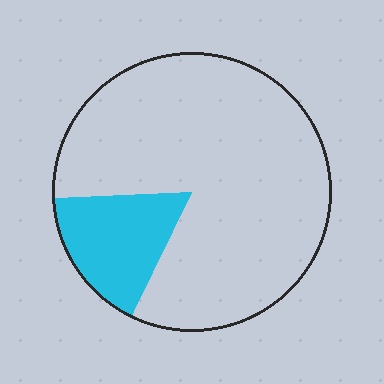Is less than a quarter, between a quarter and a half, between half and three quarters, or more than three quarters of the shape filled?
Less than a quarter.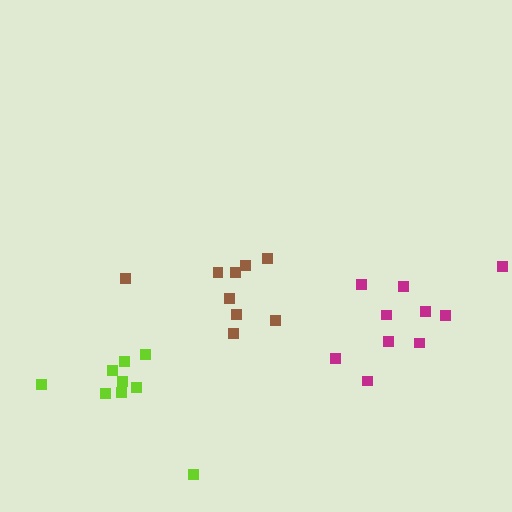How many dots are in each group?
Group 1: 9 dots, Group 2: 10 dots, Group 3: 9 dots (28 total).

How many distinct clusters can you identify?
There are 3 distinct clusters.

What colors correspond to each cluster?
The clusters are colored: lime, magenta, brown.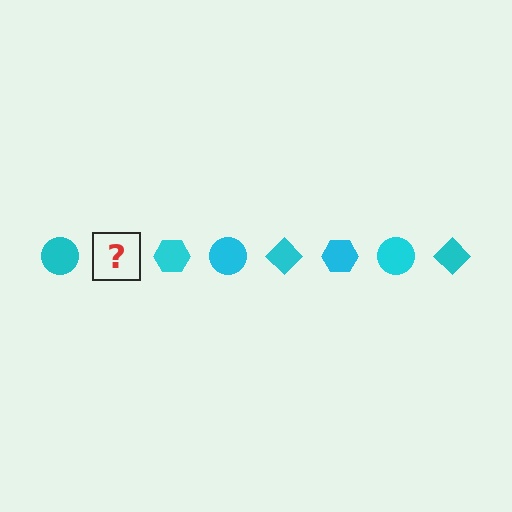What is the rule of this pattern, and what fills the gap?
The rule is that the pattern cycles through circle, diamond, hexagon shapes in cyan. The gap should be filled with a cyan diamond.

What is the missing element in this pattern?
The missing element is a cyan diamond.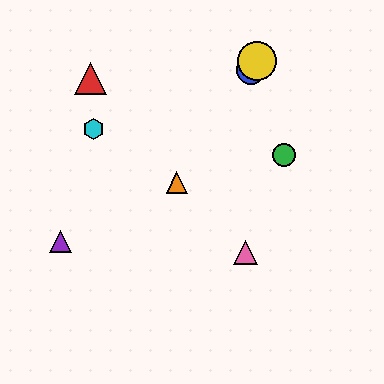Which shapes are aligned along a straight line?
The blue circle, the yellow circle, the orange triangle are aligned along a straight line.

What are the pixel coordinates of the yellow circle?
The yellow circle is at (257, 61).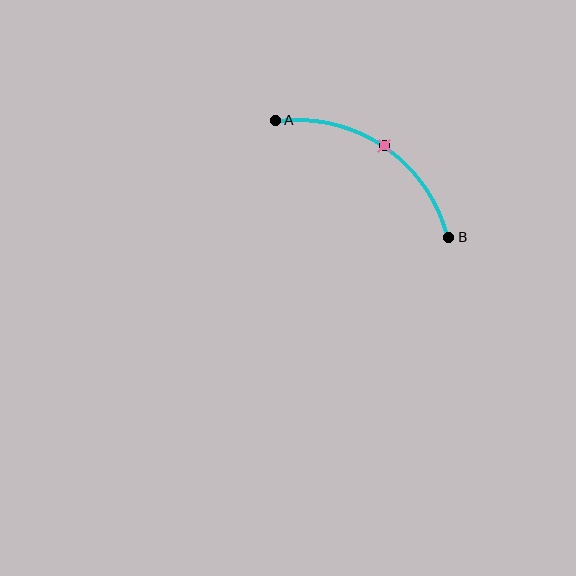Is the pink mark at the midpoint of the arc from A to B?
Yes. The pink mark lies on the arc at equal arc-length from both A and B — it is the arc midpoint.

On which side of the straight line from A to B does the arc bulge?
The arc bulges above and to the right of the straight line connecting A and B.